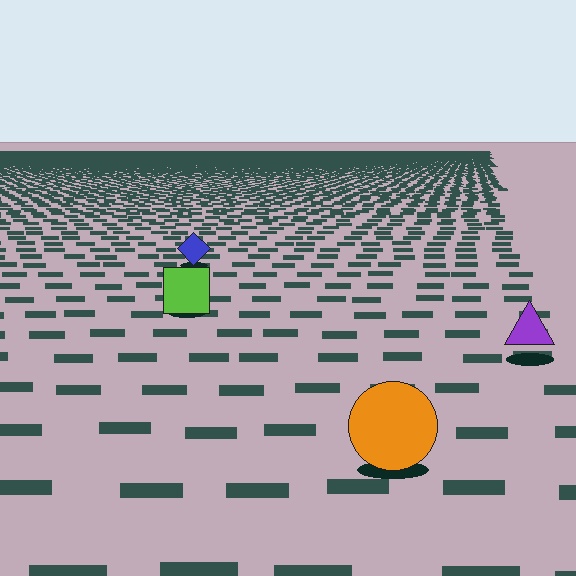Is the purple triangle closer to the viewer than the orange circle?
No. The orange circle is closer — you can tell from the texture gradient: the ground texture is coarser near it.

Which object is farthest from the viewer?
The blue diamond is farthest from the viewer. It appears smaller and the ground texture around it is denser.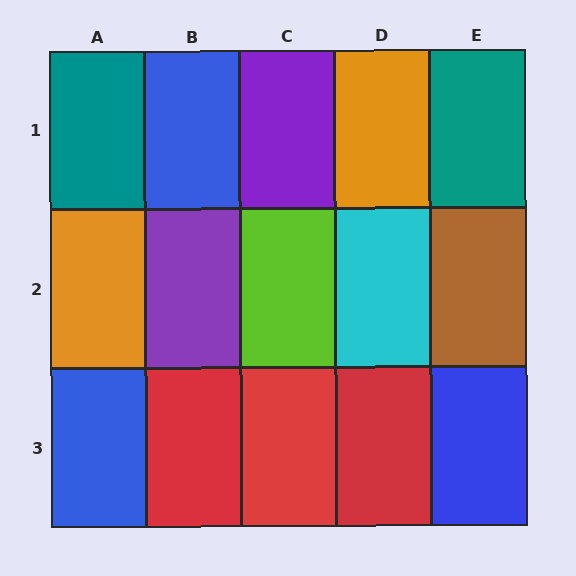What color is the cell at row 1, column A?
Teal.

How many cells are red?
3 cells are red.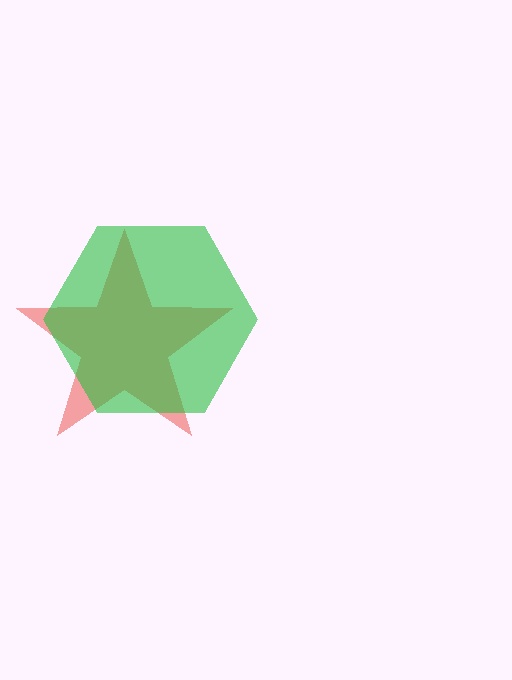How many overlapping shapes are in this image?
There are 2 overlapping shapes in the image.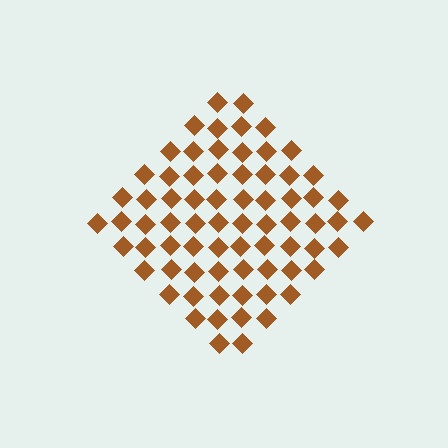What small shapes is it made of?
It is made of small diamonds.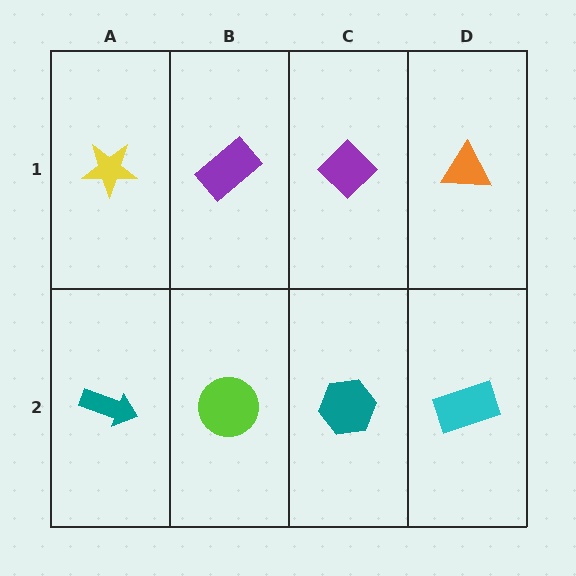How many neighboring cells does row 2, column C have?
3.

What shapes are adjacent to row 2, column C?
A purple diamond (row 1, column C), a lime circle (row 2, column B), a cyan rectangle (row 2, column D).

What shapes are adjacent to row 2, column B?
A purple rectangle (row 1, column B), a teal arrow (row 2, column A), a teal hexagon (row 2, column C).